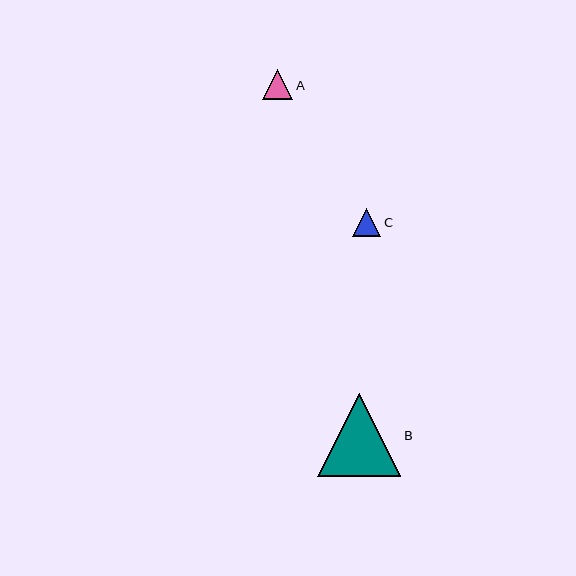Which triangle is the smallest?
Triangle C is the smallest with a size of approximately 28 pixels.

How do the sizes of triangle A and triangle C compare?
Triangle A and triangle C are approximately the same size.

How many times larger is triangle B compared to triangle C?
Triangle B is approximately 2.9 times the size of triangle C.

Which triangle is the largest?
Triangle B is the largest with a size of approximately 83 pixels.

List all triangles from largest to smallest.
From largest to smallest: B, A, C.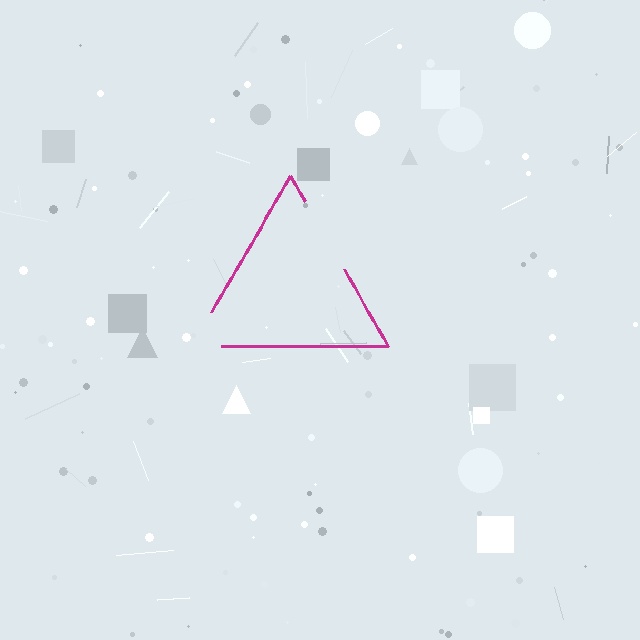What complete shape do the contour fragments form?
The contour fragments form a triangle.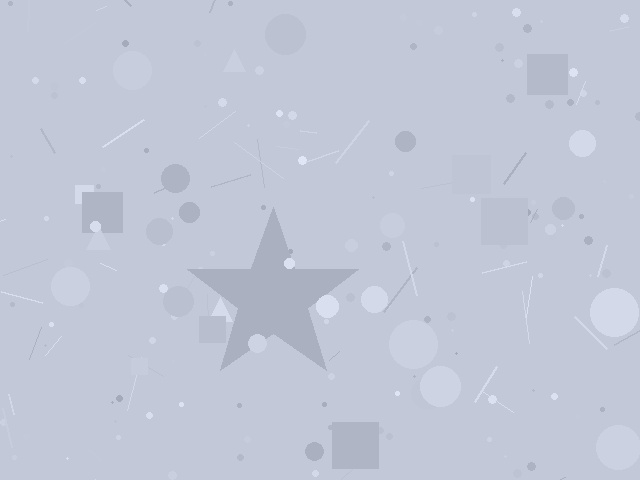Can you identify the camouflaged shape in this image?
The camouflaged shape is a star.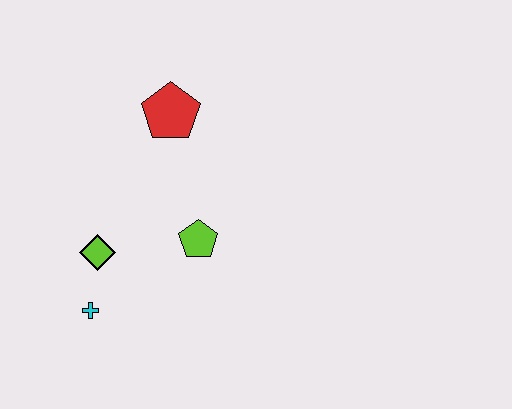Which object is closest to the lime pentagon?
The lime diamond is closest to the lime pentagon.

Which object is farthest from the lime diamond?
The red pentagon is farthest from the lime diamond.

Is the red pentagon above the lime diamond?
Yes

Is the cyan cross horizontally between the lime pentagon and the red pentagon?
No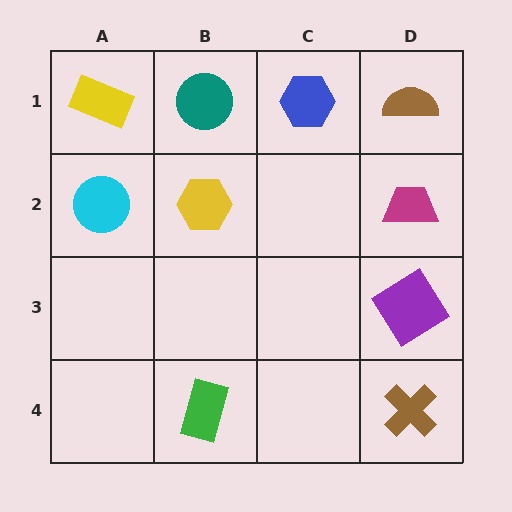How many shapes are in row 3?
1 shape.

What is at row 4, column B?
A green rectangle.